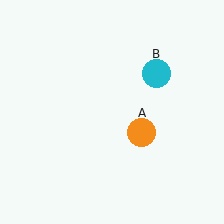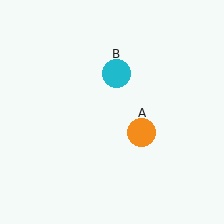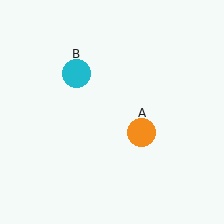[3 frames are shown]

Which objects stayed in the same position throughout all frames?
Orange circle (object A) remained stationary.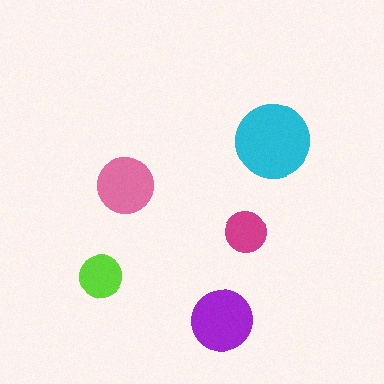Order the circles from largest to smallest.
the cyan one, the purple one, the pink one, the lime one, the magenta one.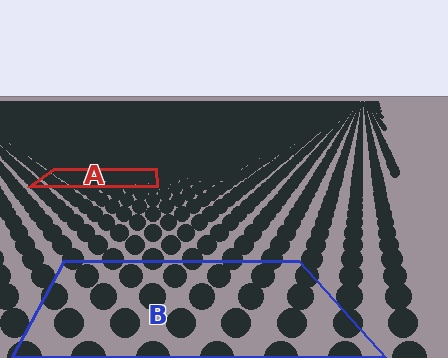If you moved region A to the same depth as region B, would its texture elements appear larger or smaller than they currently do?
They would appear larger. At a closer depth, the same texture elements are projected at a bigger on-screen size.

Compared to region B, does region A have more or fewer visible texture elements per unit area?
Region A has more texture elements per unit area — they are packed more densely because it is farther away.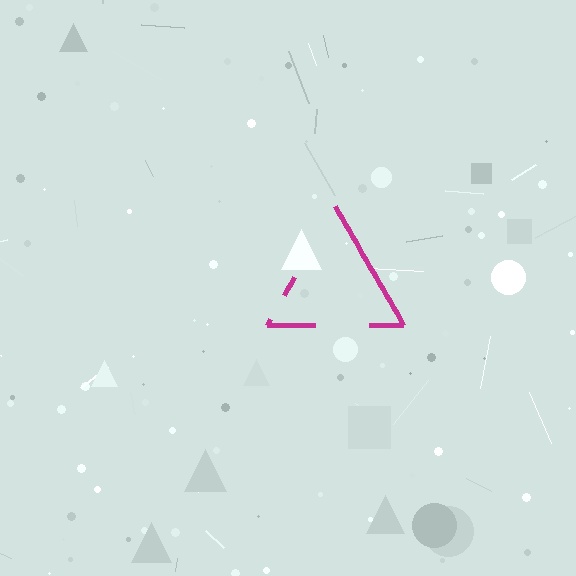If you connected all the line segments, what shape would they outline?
They would outline a triangle.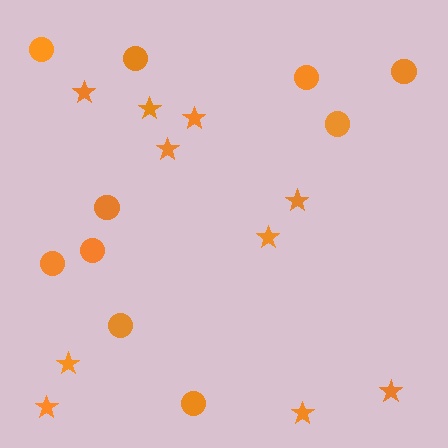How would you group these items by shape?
There are 2 groups: one group of stars (10) and one group of circles (10).